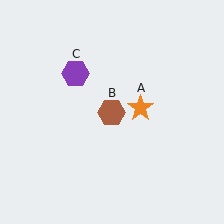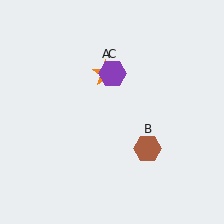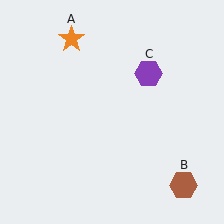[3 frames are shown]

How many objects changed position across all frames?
3 objects changed position: orange star (object A), brown hexagon (object B), purple hexagon (object C).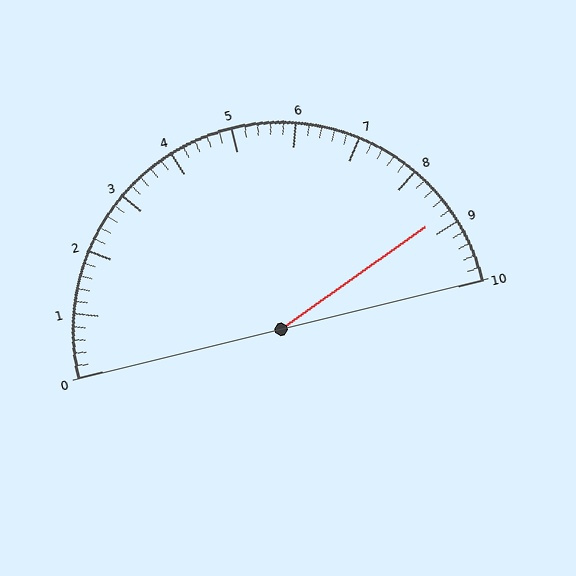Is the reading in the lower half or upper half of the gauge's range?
The reading is in the upper half of the range (0 to 10).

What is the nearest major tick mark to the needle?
The nearest major tick mark is 9.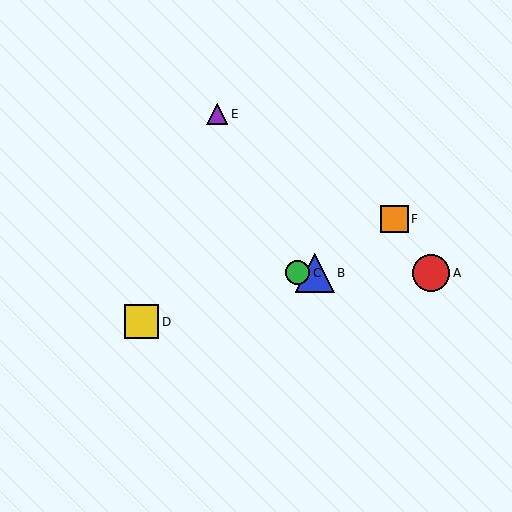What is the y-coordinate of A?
Object A is at y≈273.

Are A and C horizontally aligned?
Yes, both are at y≈273.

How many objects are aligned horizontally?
3 objects (A, B, C) are aligned horizontally.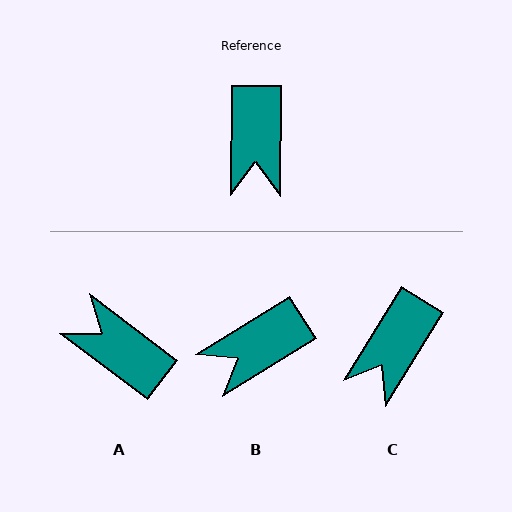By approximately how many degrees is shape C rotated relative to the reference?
Approximately 31 degrees clockwise.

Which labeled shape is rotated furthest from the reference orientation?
A, about 126 degrees away.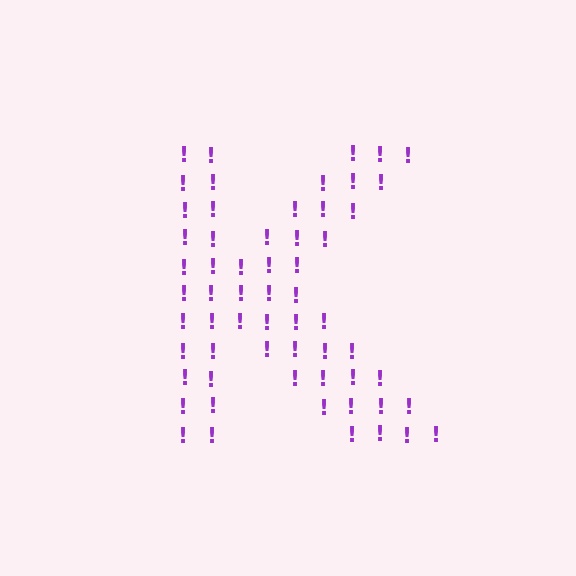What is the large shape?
The large shape is the letter K.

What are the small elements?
The small elements are exclamation marks.